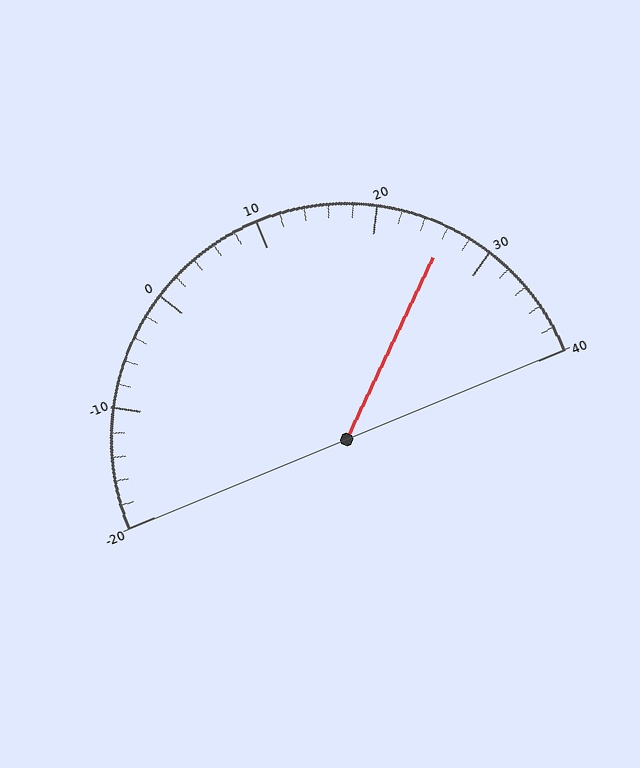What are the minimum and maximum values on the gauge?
The gauge ranges from -20 to 40.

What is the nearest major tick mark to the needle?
The nearest major tick mark is 30.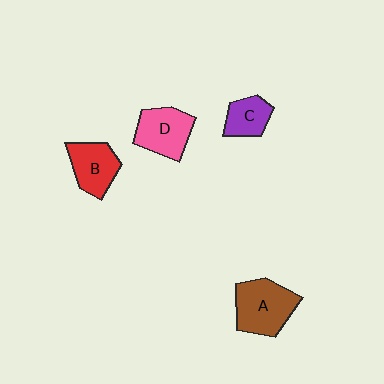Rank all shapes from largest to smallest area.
From largest to smallest: A (brown), D (pink), B (red), C (purple).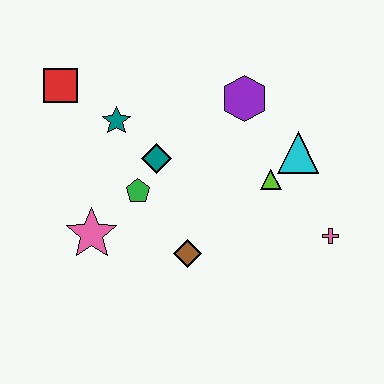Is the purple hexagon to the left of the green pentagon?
No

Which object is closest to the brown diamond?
The green pentagon is closest to the brown diamond.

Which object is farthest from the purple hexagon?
The pink star is farthest from the purple hexagon.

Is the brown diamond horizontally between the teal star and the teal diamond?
No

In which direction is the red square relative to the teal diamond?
The red square is to the left of the teal diamond.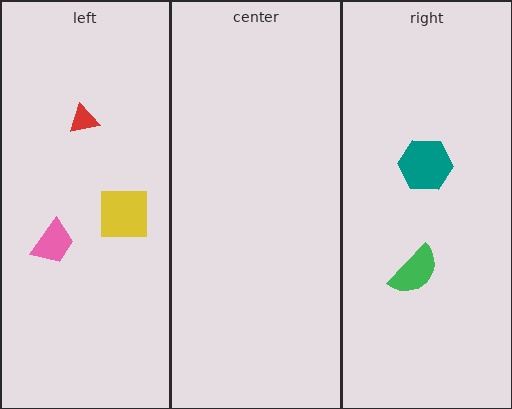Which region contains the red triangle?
The left region.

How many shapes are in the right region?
2.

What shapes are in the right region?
The green semicircle, the teal hexagon.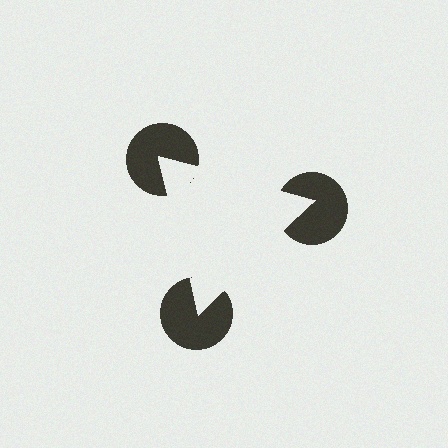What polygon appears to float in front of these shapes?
An illusory triangle — its edges are inferred from the aligned wedge cuts in the pac-man discs, not physically drawn.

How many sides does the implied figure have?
3 sides.